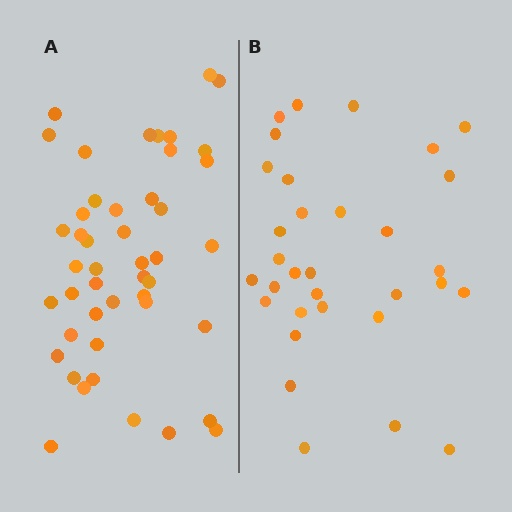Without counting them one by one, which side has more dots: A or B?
Region A (the left region) has more dots.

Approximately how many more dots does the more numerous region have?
Region A has approximately 15 more dots than region B.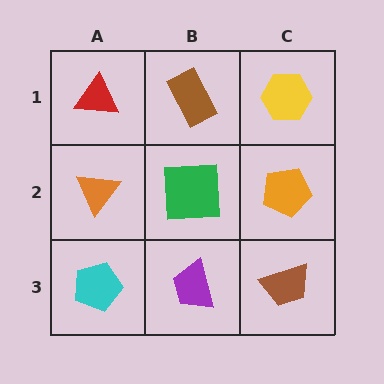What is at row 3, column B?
A purple trapezoid.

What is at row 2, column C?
An orange pentagon.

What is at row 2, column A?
An orange triangle.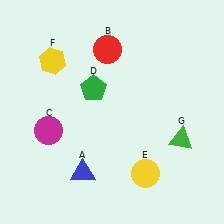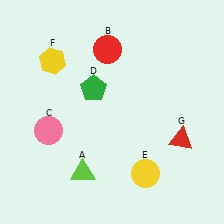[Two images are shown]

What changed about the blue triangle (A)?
In Image 1, A is blue. In Image 2, it changed to lime.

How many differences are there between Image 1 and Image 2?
There are 3 differences between the two images.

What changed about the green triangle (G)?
In Image 1, G is green. In Image 2, it changed to red.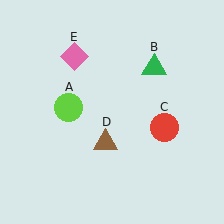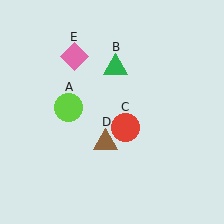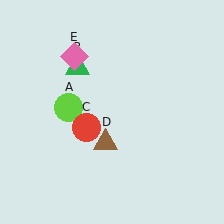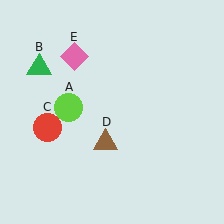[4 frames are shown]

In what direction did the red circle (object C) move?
The red circle (object C) moved left.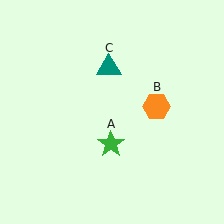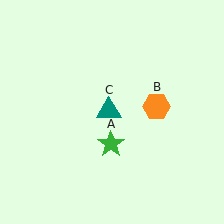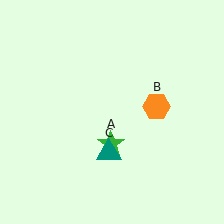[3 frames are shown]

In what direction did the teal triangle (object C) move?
The teal triangle (object C) moved down.